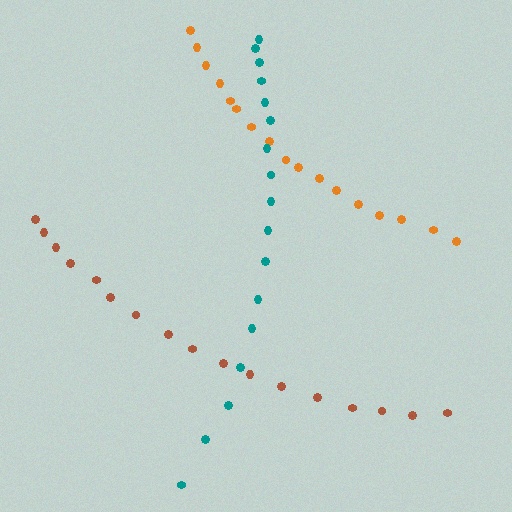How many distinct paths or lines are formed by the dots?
There are 3 distinct paths.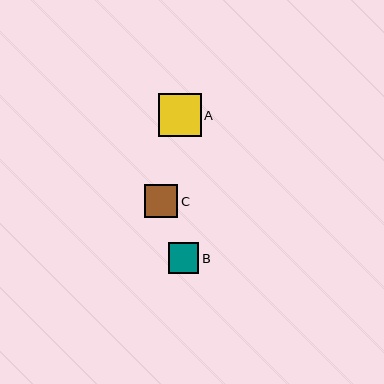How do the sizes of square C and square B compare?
Square C and square B are approximately the same size.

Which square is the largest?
Square A is the largest with a size of approximately 43 pixels.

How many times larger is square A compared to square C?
Square A is approximately 1.3 times the size of square C.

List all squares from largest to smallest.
From largest to smallest: A, C, B.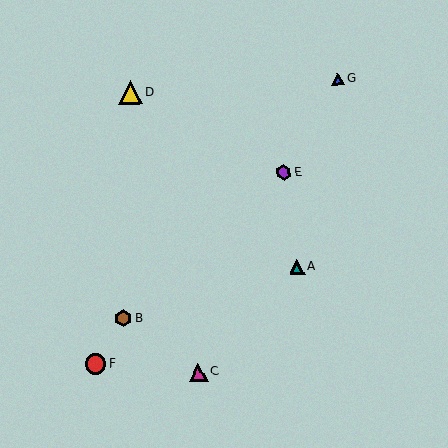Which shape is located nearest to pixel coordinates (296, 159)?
The purple hexagon (labeled E) at (284, 173) is nearest to that location.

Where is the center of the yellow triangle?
The center of the yellow triangle is at (130, 93).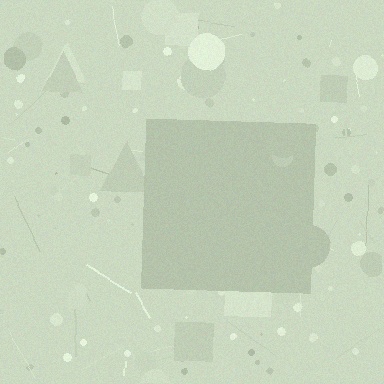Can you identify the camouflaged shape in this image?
The camouflaged shape is a square.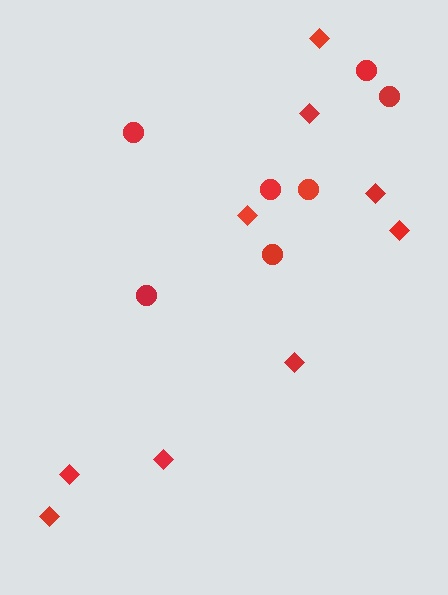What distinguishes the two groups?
There are 2 groups: one group of diamonds (9) and one group of circles (7).